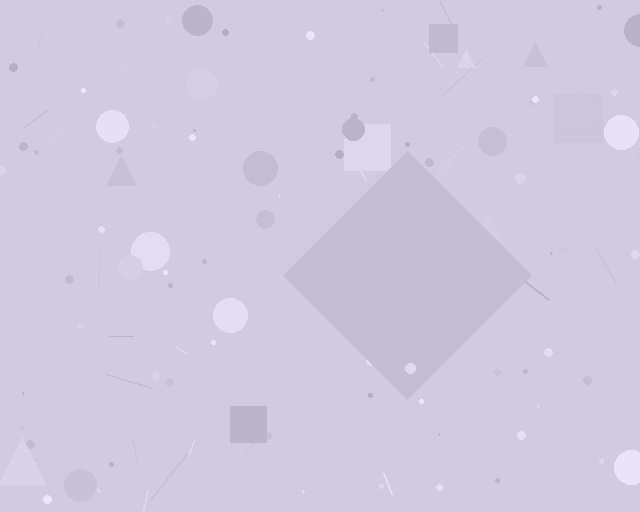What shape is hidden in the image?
A diamond is hidden in the image.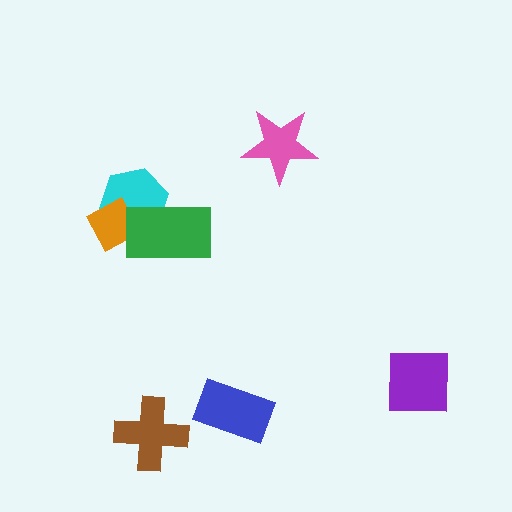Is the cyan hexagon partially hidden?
Yes, it is partially covered by another shape.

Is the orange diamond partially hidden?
Yes, it is partially covered by another shape.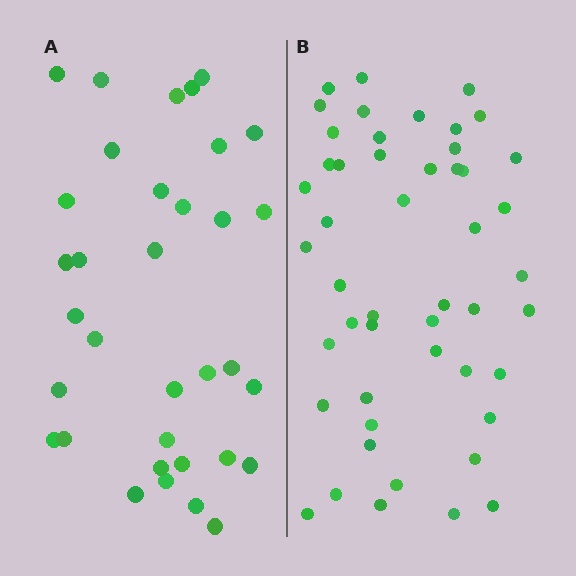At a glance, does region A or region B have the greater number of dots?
Region B (the right region) has more dots.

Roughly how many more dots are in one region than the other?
Region B has approximately 15 more dots than region A.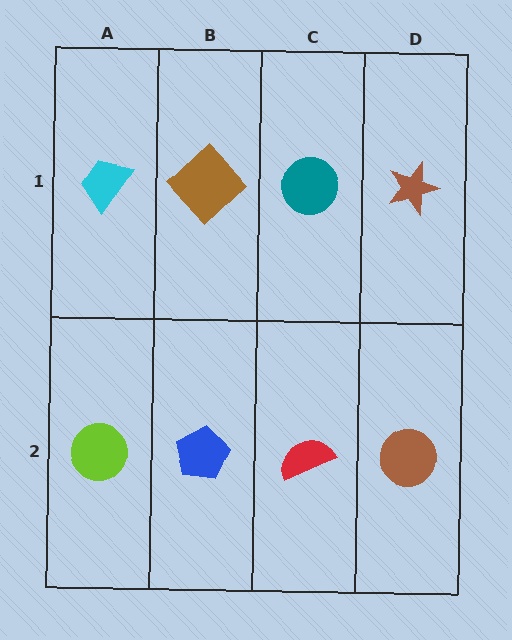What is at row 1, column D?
A brown star.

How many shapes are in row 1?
4 shapes.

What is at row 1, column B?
A brown diamond.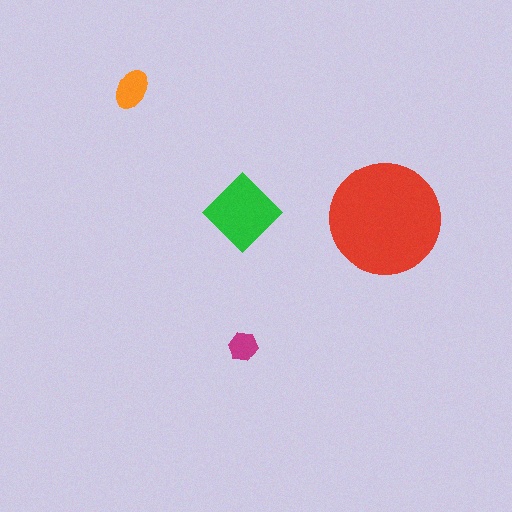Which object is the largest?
The red circle.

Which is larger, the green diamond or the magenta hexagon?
The green diamond.